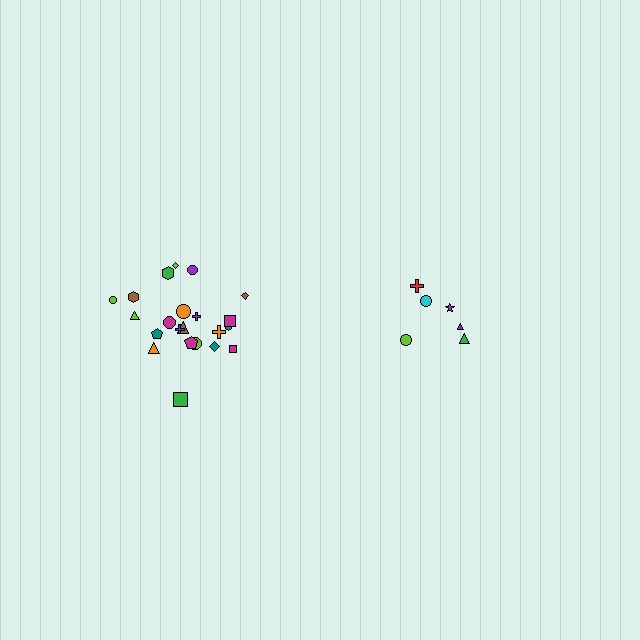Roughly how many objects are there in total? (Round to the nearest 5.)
Roughly 30 objects in total.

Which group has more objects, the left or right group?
The left group.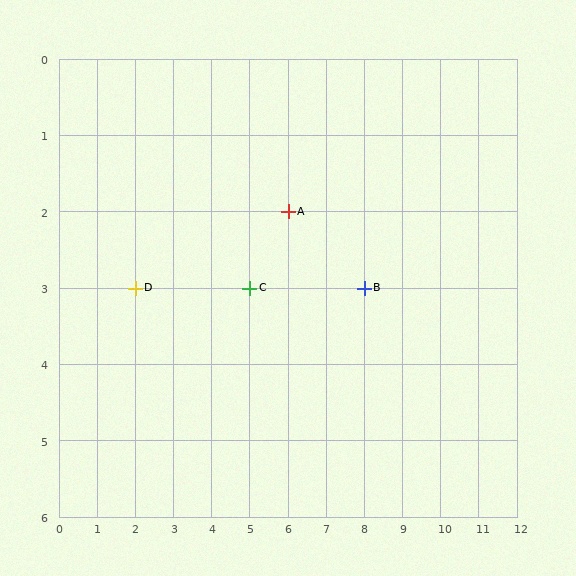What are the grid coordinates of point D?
Point D is at grid coordinates (2, 3).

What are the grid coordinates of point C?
Point C is at grid coordinates (5, 3).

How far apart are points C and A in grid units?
Points C and A are 1 column and 1 row apart (about 1.4 grid units diagonally).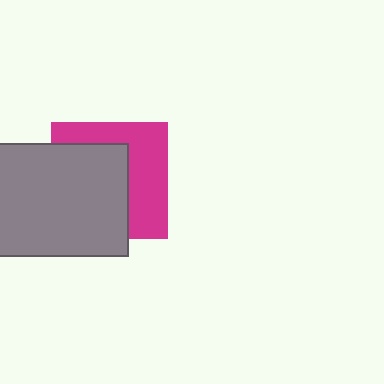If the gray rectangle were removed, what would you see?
You would see the complete magenta square.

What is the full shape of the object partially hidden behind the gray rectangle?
The partially hidden object is a magenta square.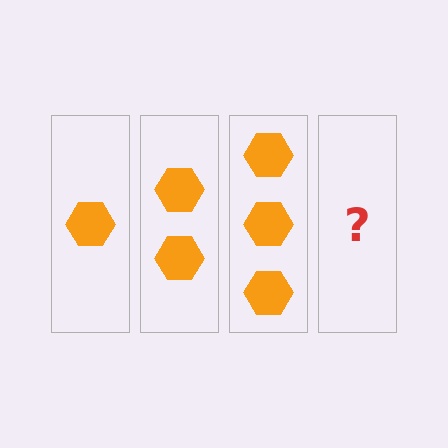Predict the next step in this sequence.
The next step is 4 hexagons.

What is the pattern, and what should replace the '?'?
The pattern is that each step adds one more hexagon. The '?' should be 4 hexagons.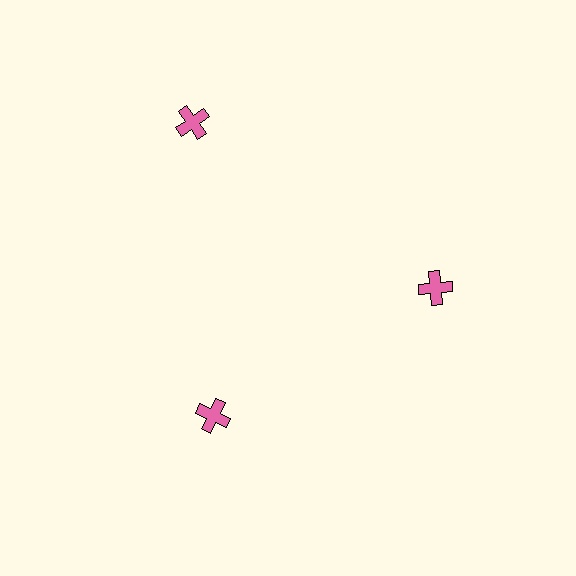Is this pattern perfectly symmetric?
No. The 3 pink crosses are arranged in a ring, but one element near the 11 o'clock position is pushed outward from the center, breaking the 3-fold rotational symmetry.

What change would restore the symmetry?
The symmetry would be restored by moving it inward, back onto the ring so that all 3 crosses sit at equal angles and equal distance from the center.